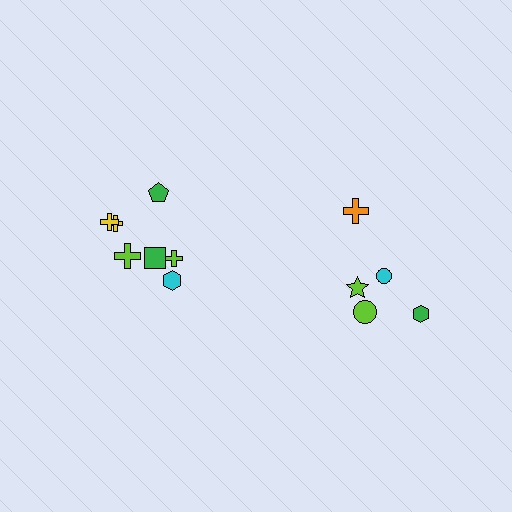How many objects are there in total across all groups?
There are 12 objects.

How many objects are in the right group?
There are 5 objects.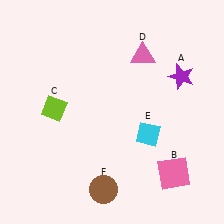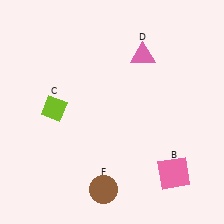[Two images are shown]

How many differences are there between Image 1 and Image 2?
There are 2 differences between the two images.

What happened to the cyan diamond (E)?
The cyan diamond (E) was removed in Image 2. It was in the bottom-right area of Image 1.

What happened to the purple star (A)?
The purple star (A) was removed in Image 2. It was in the top-right area of Image 1.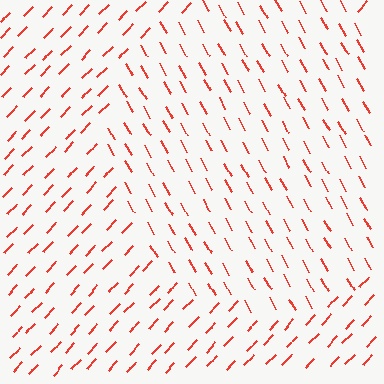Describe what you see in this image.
The image is filled with small red line segments. A circle region in the image has lines oriented differently from the surrounding lines, creating a visible texture boundary.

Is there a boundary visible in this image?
Yes, there is a texture boundary formed by a change in line orientation.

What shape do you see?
I see a circle.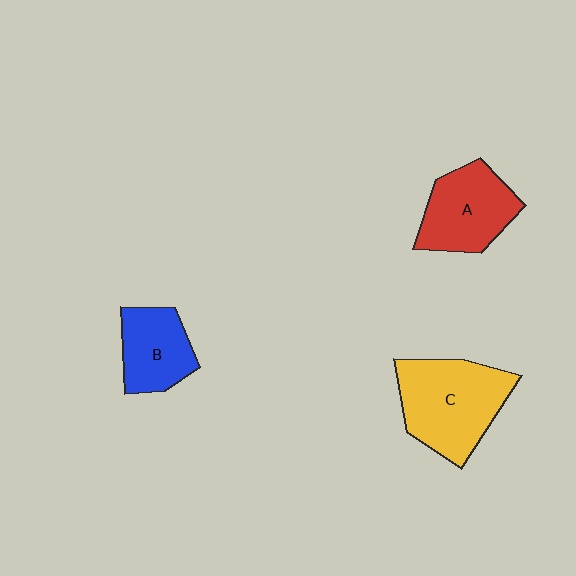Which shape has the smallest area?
Shape B (blue).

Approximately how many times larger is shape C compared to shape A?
Approximately 1.3 times.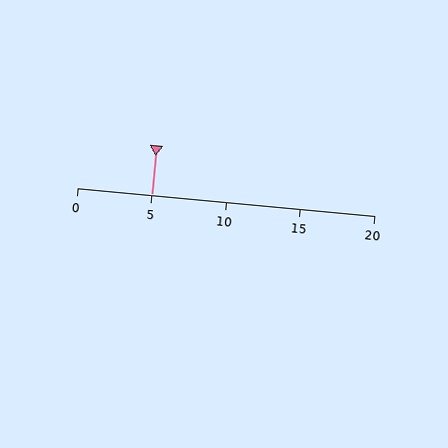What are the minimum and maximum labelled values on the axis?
The axis runs from 0 to 20.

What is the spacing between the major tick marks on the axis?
The major ticks are spaced 5 apart.